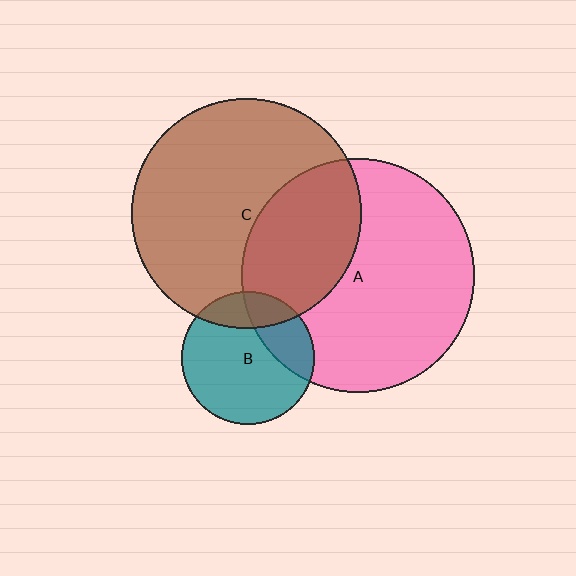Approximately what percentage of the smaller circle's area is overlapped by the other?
Approximately 35%.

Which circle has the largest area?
Circle A (pink).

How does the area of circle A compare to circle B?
Approximately 3.1 times.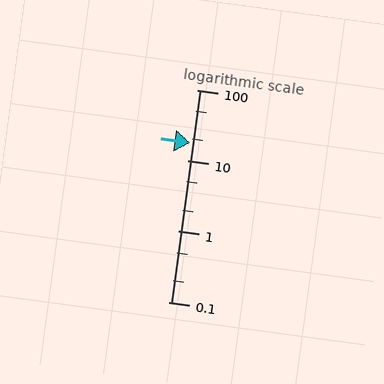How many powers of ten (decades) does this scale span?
The scale spans 3 decades, from 0.1 to 100.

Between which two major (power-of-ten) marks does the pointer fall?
The pointer is between 10 and 100.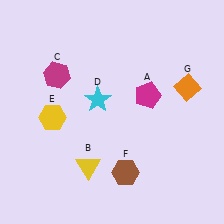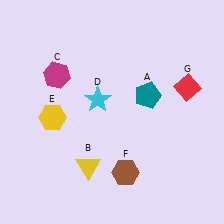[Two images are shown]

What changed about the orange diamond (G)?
In Image 1, G is orange. In Image 2, it changed to red.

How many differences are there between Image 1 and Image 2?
There are 2 differences between the two images.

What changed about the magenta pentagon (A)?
In Image 1, A is magenta. In Image 2, it changed to teal.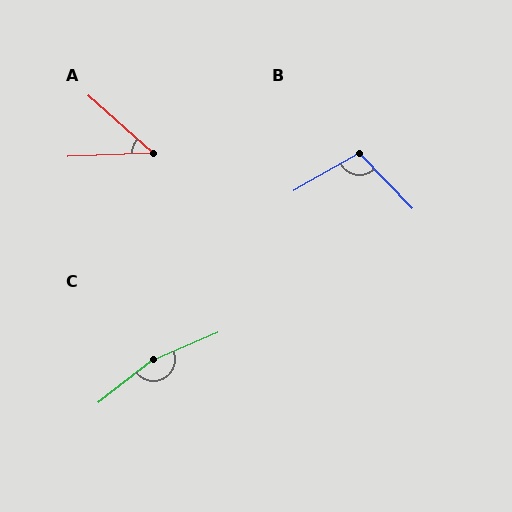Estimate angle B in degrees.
Approximately 104 degrees.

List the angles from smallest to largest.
A (44°), B (104°), C (165°).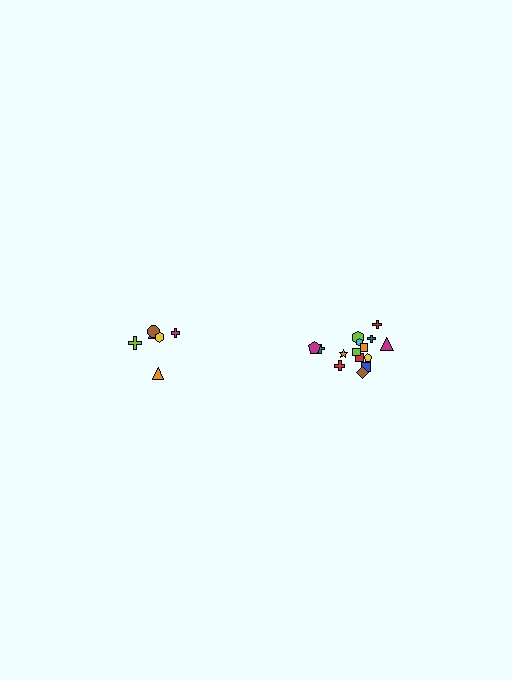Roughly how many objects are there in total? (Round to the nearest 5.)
Roughly 20 objects in total.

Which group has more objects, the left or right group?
The right group.